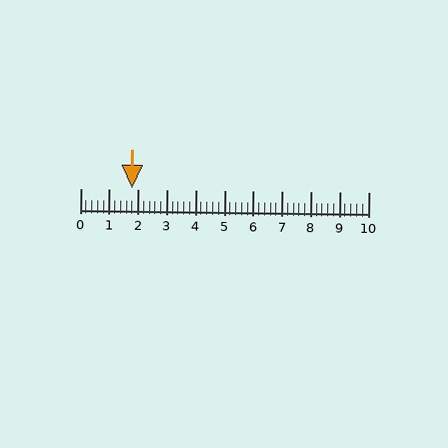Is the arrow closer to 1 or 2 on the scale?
The arrow is closer to 2.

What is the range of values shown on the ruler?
The ruler shows values from 0 to 10.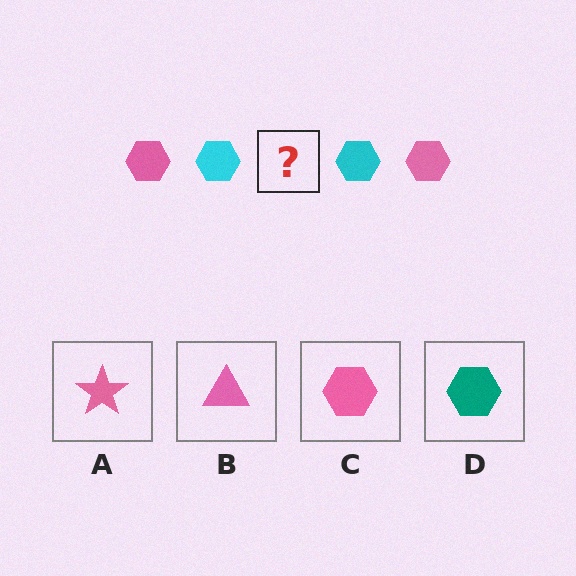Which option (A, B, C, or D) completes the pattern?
C.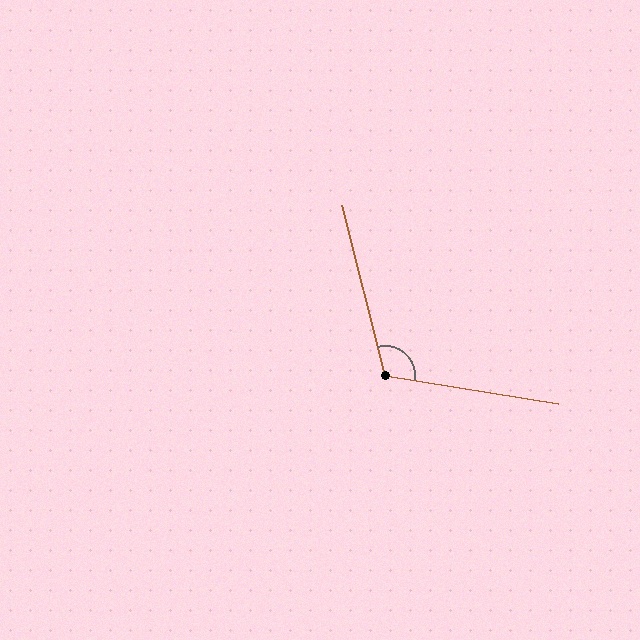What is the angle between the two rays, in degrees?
Approximately 114 degrees.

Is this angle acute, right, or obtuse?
It is obtuse.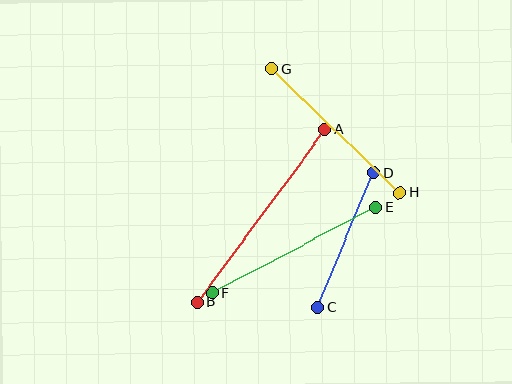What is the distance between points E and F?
The distance is approximately 185 pixels.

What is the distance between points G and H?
The distance is approximately 179 pixels.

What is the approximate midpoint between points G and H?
The midpoint is at approximately (336, 131) pixels.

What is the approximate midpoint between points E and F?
The midpoint is at approximately (294, 250) pixels.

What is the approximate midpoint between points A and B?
The midpoint is at approximately (261, 216) pixels.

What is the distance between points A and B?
The distance is approximately 214 pixels.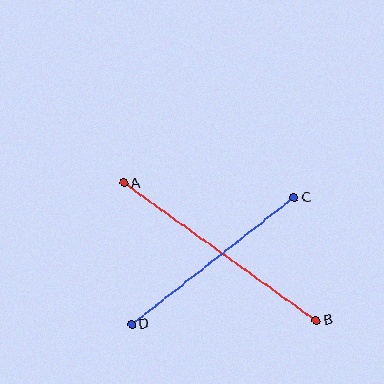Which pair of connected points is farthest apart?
Points A and B are farthest apart.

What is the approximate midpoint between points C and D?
The midpoint is at approximately (213, 261) pixels.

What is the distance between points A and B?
The distance is approximately 236 pixels.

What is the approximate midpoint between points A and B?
The midpoint is at approximately (220, 252) pixels.